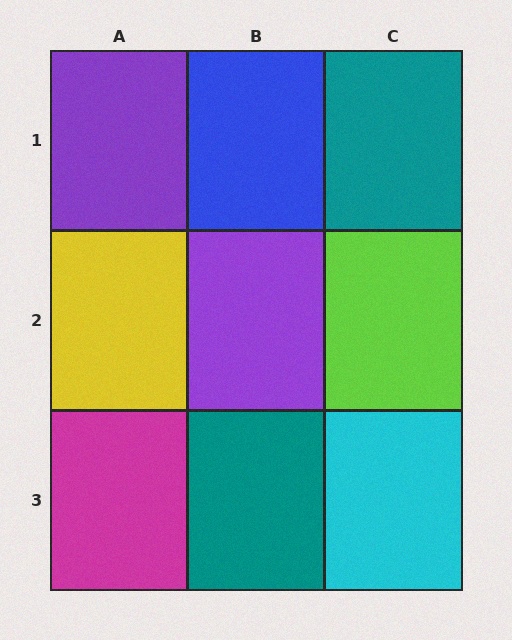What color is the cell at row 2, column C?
Lime.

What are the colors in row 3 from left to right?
Magenta, teal, cyan.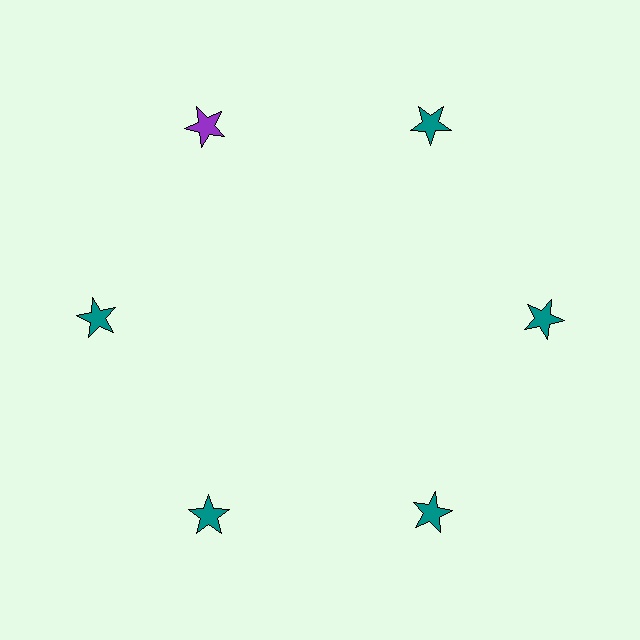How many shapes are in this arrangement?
There are 6 shapes arranged in a ring pattern.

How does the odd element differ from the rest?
It has a different color: purple instead of teal.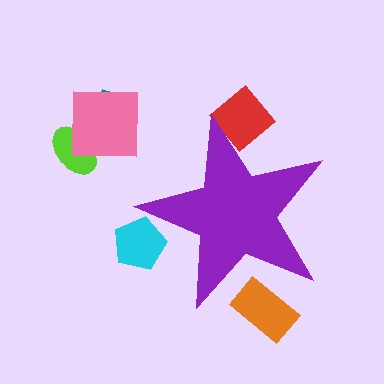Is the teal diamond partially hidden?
No, the teal diamond is fully visible.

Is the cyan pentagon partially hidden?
Yes, the cyan pentagon is partially hidden behind the purple star.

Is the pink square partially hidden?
No, the pink square is fully visible.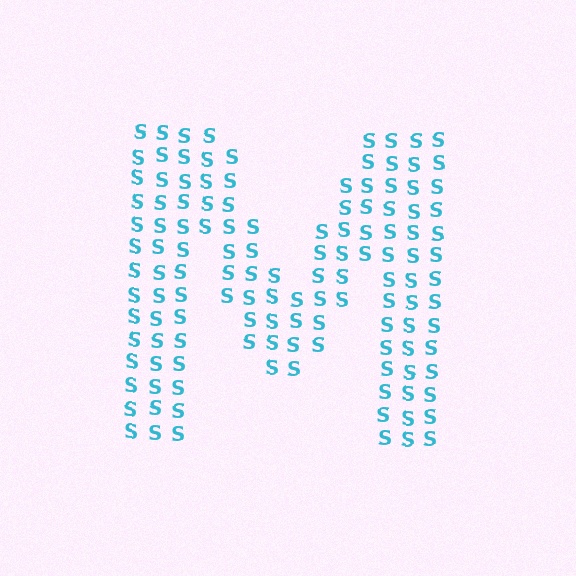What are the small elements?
The small elements are letter S's.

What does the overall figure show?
The overall figure shows the letter M.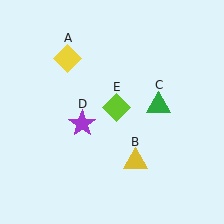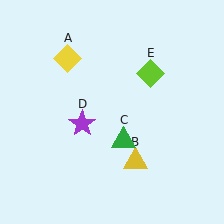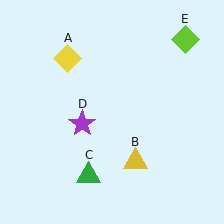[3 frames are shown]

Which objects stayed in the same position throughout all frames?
Yellow diamond (object A) and yellow triangle (object B) and purple star (object D) remained stationary.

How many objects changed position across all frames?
2 objects changed position: green triangle (object C), lime diamond (object E).